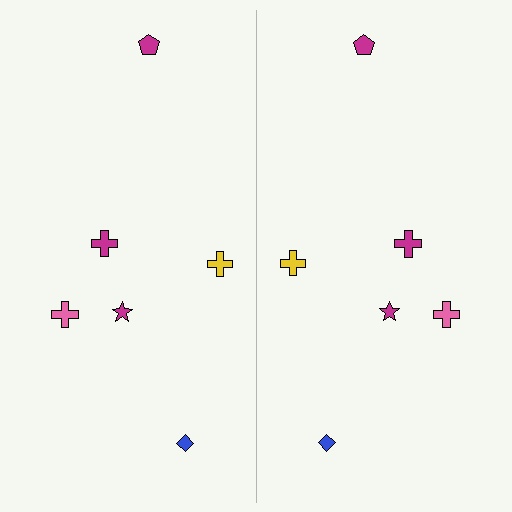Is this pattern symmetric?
Yes, this pattern has bilateral (reflection) symmetry.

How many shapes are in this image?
There are 12 shapes in this image.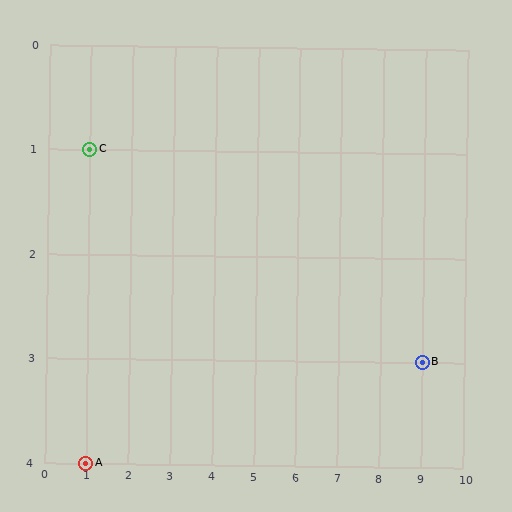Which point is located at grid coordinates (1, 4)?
Point A is at (1, 4).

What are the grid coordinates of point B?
Point B is at grid coordinates (9, 3).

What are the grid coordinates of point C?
Point C is at grid coordinates (1, 1).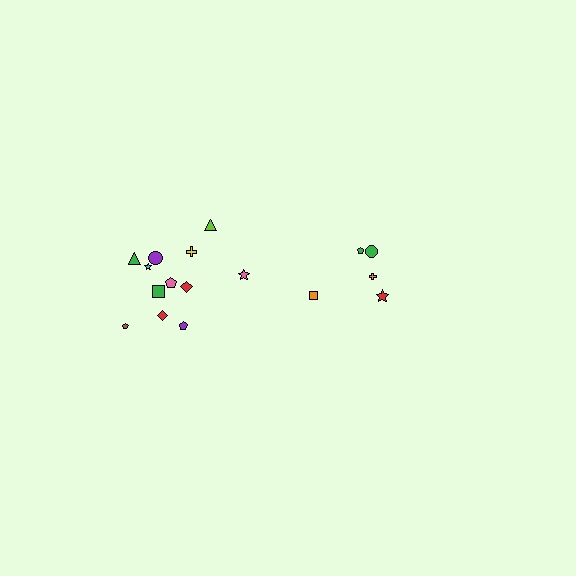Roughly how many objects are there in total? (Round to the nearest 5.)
Roughly 15 objects in total.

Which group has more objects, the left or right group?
The left group.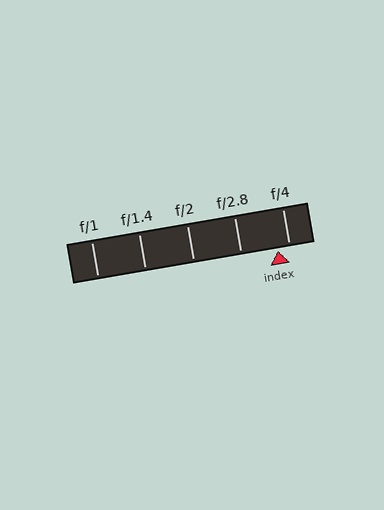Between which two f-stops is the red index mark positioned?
The index mark is between f/2.8 and f/4.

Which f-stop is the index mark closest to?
The index mark is closest to f/4.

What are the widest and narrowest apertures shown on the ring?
The widest aperture shown is f/1 and the narrowest is f/4.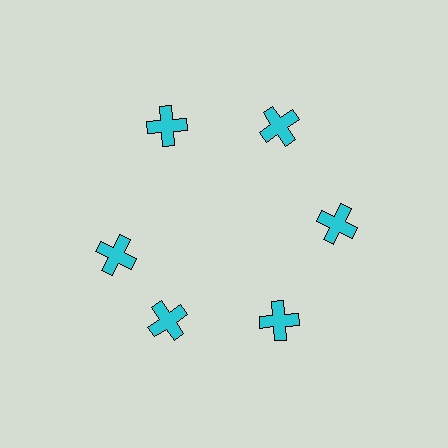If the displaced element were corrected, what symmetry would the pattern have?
It would have 6-fold rotational symmetry — the pattern would map onto itself every 60 degrees.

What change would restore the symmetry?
The symmetry would be restored by rotating it back into even spacing with its neighbors so that all 6 crosses sit at equal angles and equal distance from the center.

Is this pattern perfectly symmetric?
No. The 6 cyan crosses are arranged in a ring, but one element near the 9 o'clock position is rotated out of alignment along the ring, breaking the 6-fold rotational symmetry.